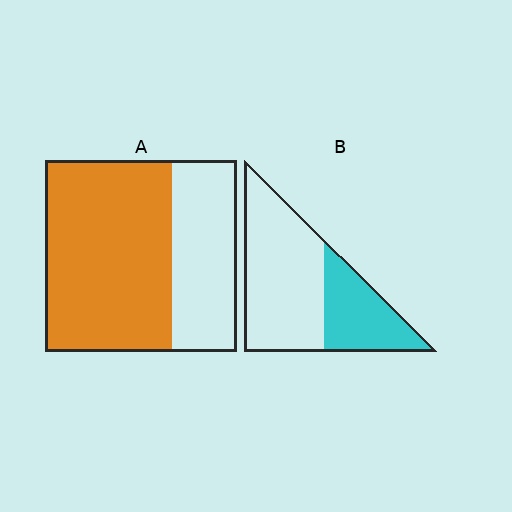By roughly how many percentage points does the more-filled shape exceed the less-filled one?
By roughly 30 percentage points (A over B).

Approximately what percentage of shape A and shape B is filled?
A is approximately 65% and B is approximately 35%.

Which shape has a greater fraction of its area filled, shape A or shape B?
Shape A.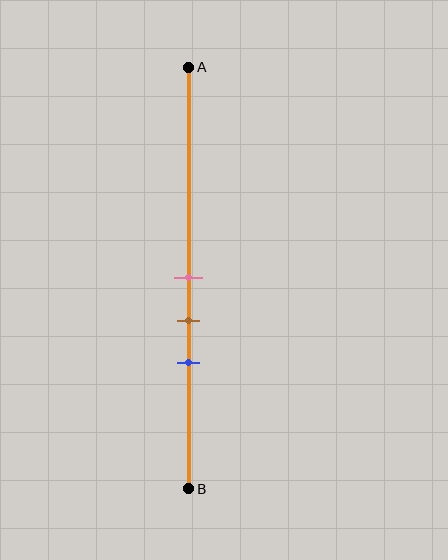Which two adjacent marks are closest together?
The pink and brown marks are the closest adjacent pair.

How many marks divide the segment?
There are 3 marks dividing the segment.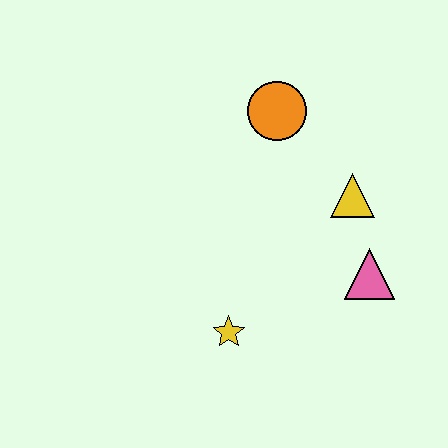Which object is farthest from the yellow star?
The orange circle is farthest from the yellow star.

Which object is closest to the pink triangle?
The yellow triangle is closest to the pink triangle.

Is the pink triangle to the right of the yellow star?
Yes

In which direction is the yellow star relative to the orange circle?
The yellow star is below the orange circle.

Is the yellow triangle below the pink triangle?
No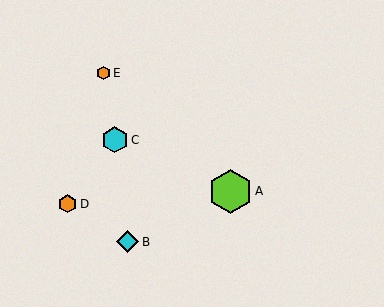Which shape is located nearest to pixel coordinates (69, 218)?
The orange hexagon (labeled D) at (67, 204) is nearest to that location.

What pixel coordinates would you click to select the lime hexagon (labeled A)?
Click at (231, 191) to select the lime hexagon A.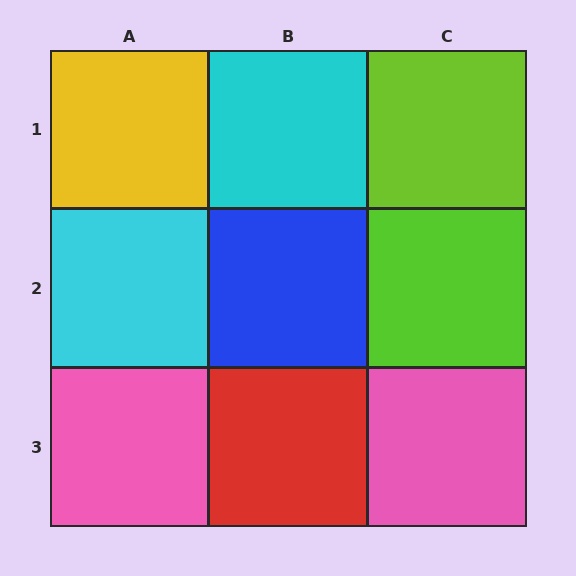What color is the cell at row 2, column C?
Lime.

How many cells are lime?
2 cells are lime.